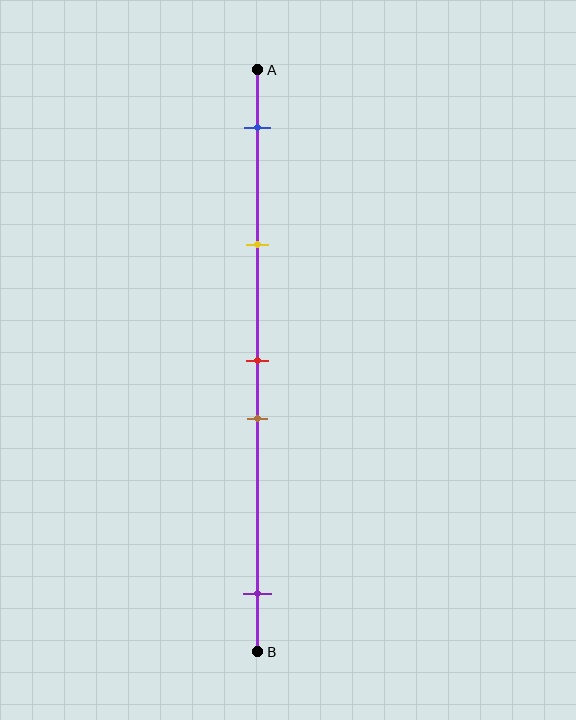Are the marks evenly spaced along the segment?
No, the marks are not evenly spaced.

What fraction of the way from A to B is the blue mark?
The blue mark is approximately 10% (0.1) of the way from A to B.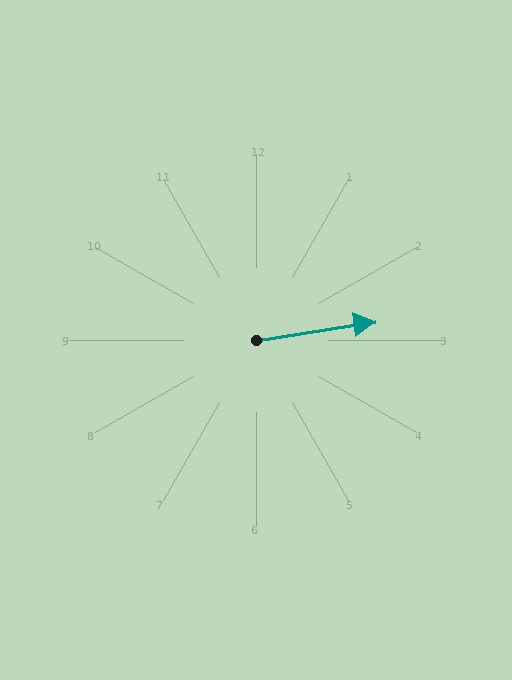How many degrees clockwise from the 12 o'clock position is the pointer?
Approximately 81 degrees.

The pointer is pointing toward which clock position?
Roughly 3 o'clock.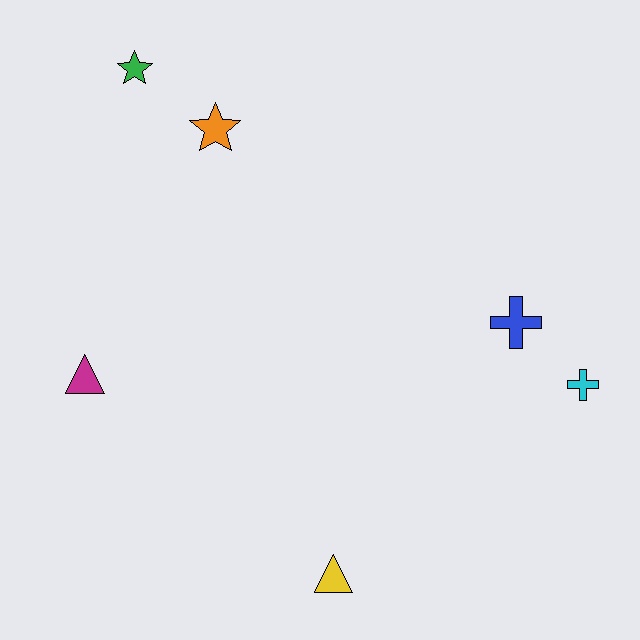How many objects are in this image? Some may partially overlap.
There are 6 objects.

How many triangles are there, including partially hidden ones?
There are 2 triangles.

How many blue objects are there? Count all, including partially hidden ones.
There is 1 blue object.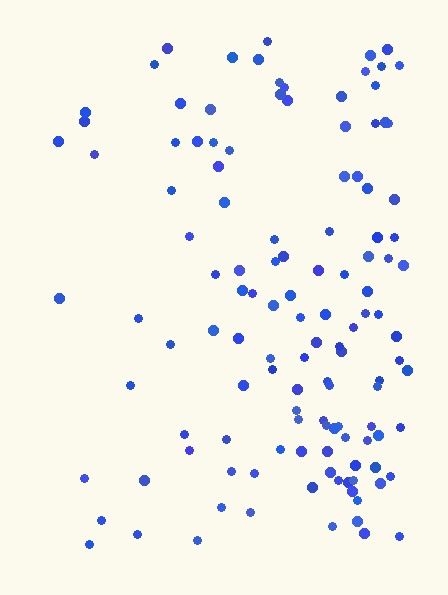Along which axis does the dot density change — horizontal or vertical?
Horizontal.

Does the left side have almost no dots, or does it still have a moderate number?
Still a moderate number, just noticeably fewer than the right.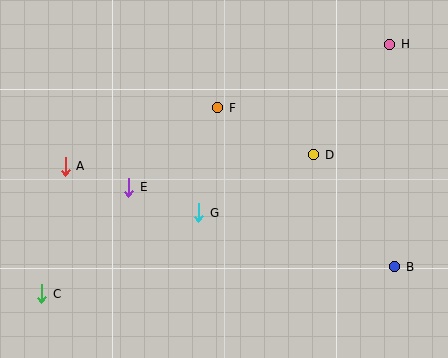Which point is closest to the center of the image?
Point G at (199, 213) is closest to the center.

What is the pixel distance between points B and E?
The distance between B and E is 278 pixels.